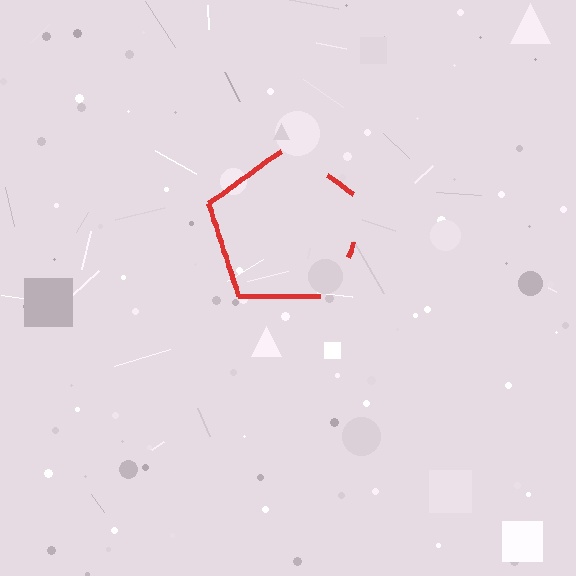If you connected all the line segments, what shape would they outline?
They would outline a pentagon.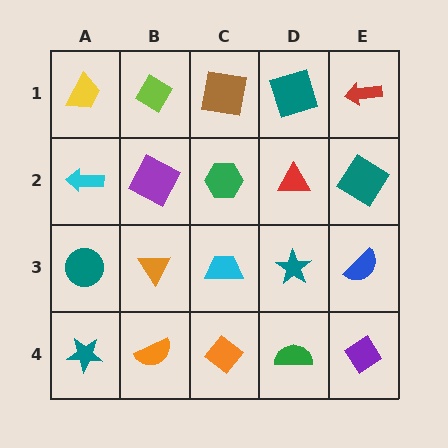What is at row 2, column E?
A teal diamond.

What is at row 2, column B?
A purple square.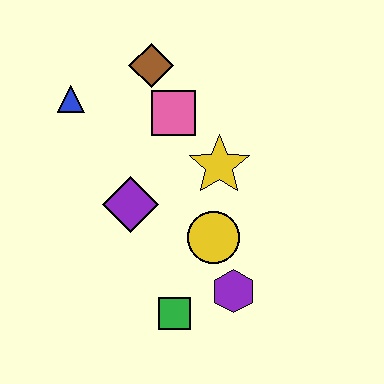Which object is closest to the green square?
The purple hexagon is closest to the green square.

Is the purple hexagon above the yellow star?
No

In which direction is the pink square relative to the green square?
The pink square is above the green square.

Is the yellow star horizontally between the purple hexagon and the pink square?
Yes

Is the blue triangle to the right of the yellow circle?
No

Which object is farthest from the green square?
The brown diamond is farthest from the green square.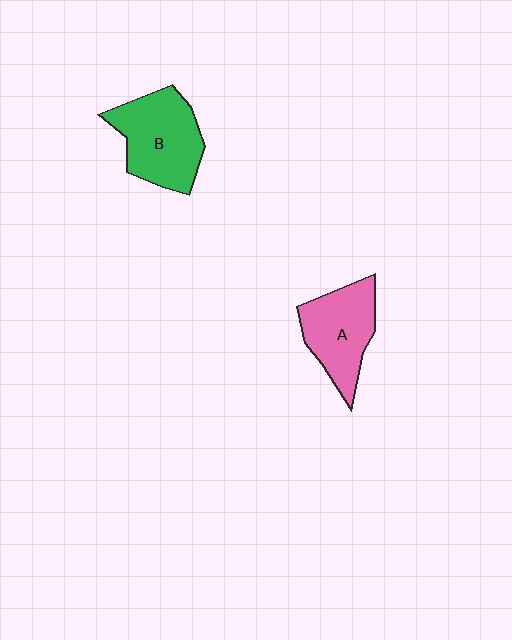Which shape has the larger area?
Shape B (green).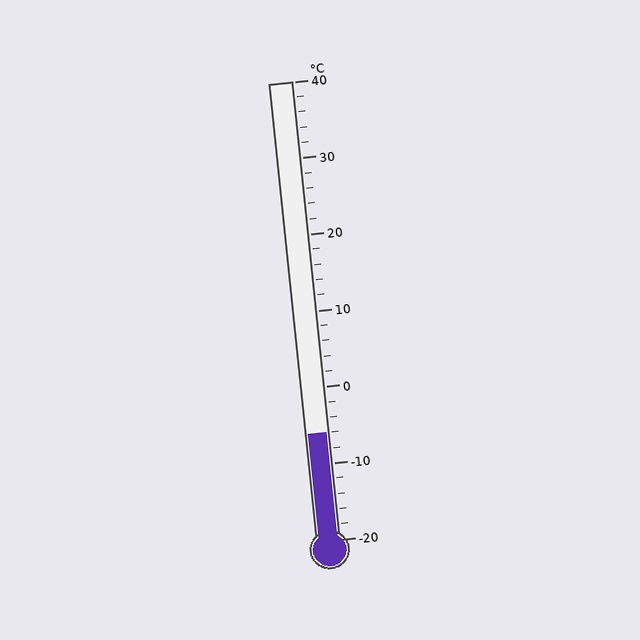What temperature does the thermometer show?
The thermometer shows approximately -6°C.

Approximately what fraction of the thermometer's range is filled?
The thermometer is filled to approximately 25% of its range.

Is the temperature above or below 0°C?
The temperature is below 0°C.